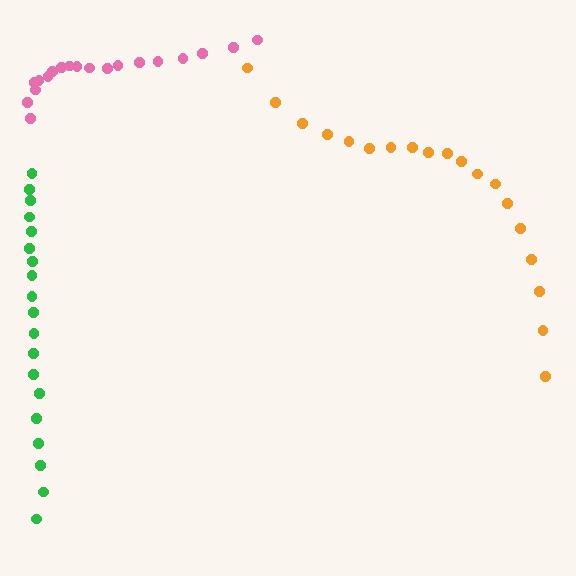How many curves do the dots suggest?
There are 3 distinct paths.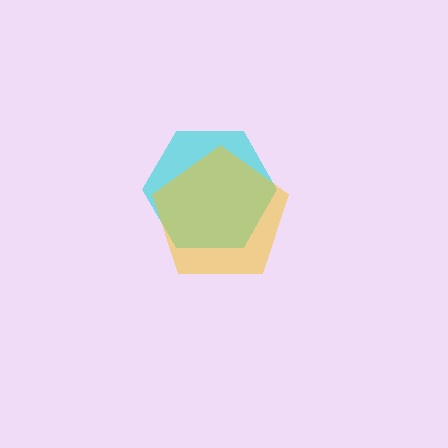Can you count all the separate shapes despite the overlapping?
Yes, there are 2 separate shapes.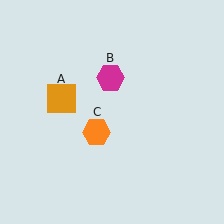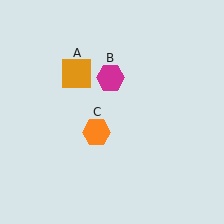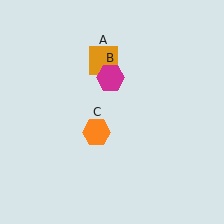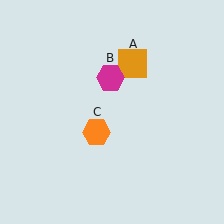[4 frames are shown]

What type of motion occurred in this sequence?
The orange square (object A) rotated clockwise around the center of the scene.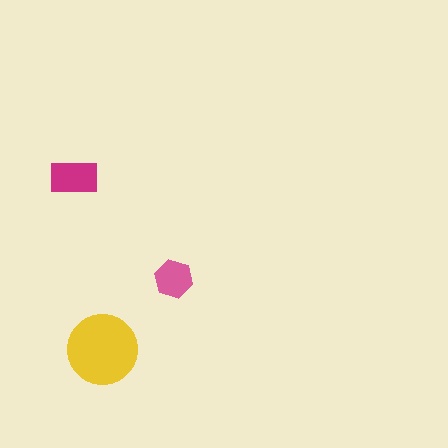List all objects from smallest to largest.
The pink hexagon, the magenta rectangle, the yellow circle.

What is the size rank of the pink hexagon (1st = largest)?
3rd.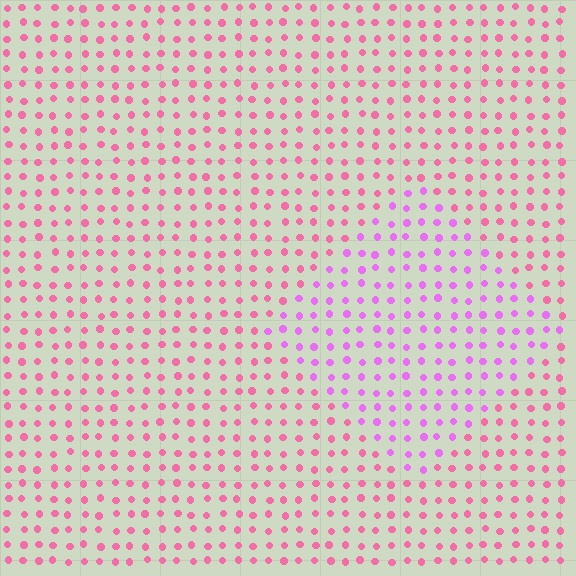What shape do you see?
I see a diamond.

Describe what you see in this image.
The image is filled with small pink elements in a uniform arrangement. A diamond-shaped region is visible where the elements are tinted to a slightly different hue, forming a subtle color boundary.